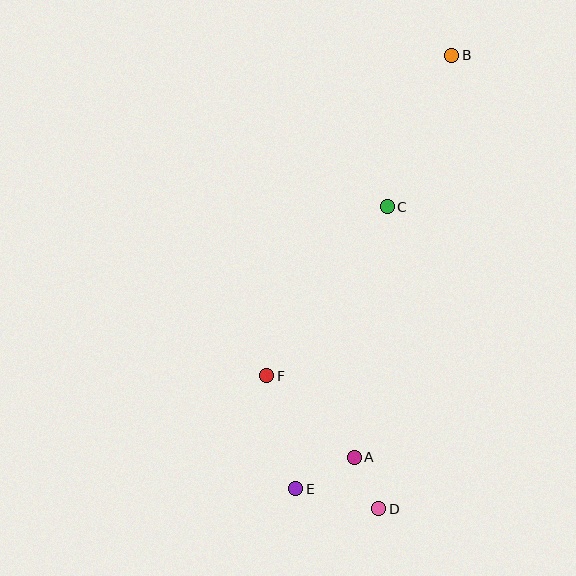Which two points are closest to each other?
Points A and D are closest to each other.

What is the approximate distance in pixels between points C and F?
The distance between C and F is approximately 208 pixels.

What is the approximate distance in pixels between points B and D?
The distance between B and D is approximately 459 pixels.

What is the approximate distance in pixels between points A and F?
The distance between A and F is approximately 119 pixels.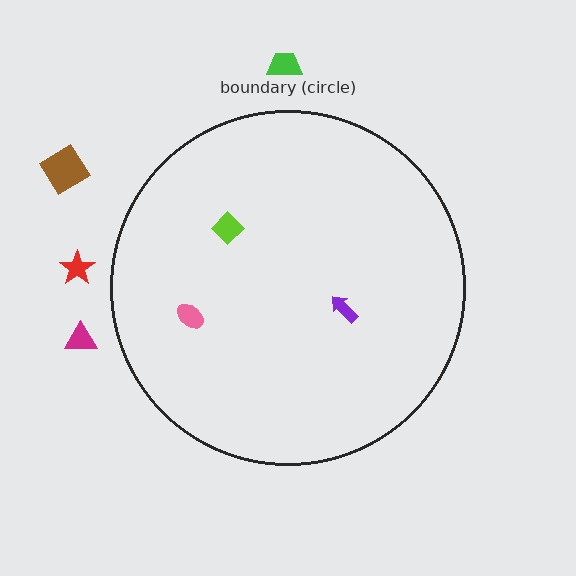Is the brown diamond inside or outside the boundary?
Outside.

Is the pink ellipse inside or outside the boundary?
Inside.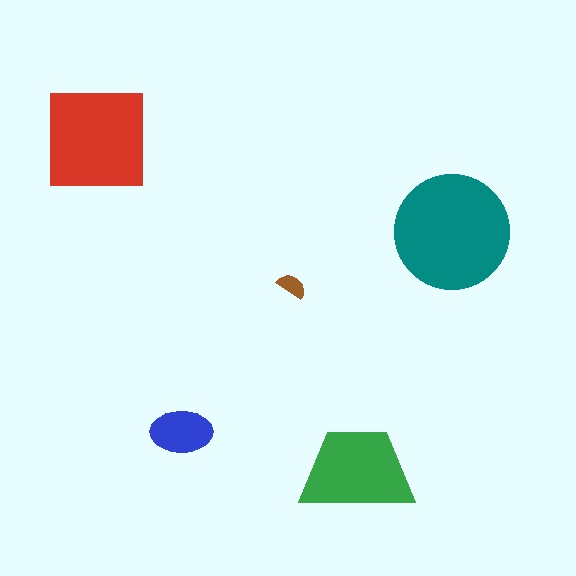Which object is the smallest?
The brown semicircle.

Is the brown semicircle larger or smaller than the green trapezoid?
Smaller.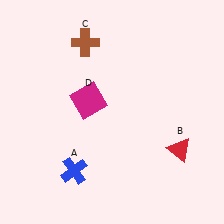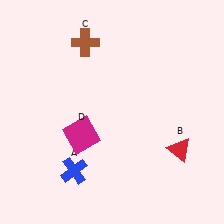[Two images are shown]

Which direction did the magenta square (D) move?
The magenta square (D) moved down.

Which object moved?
The magenta square (D) moved down.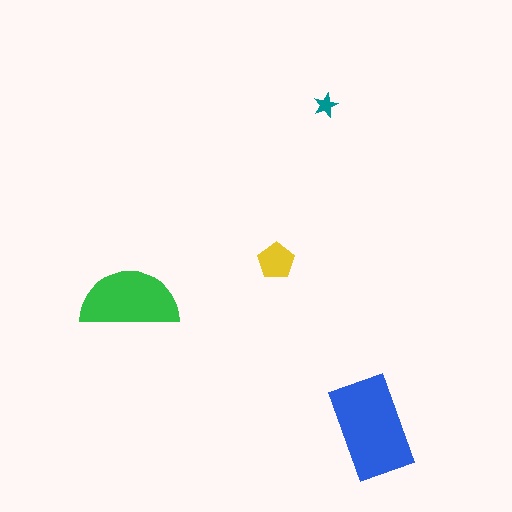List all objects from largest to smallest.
The blue rectangle, the green semicircle, the yellow pentagon, the teal star.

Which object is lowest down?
The blue rectangle is bottommost.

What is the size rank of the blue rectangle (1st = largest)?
1st.